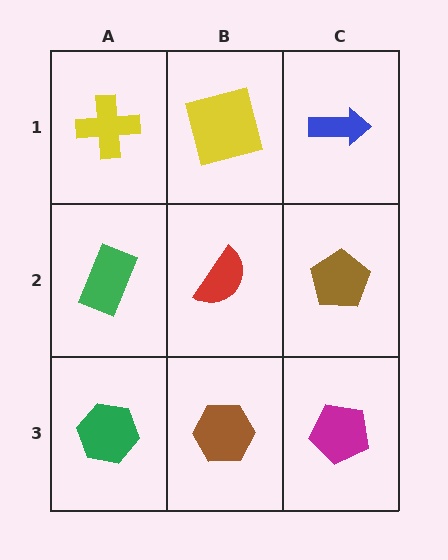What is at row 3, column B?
A brown hexagon.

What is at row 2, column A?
A green rectangle.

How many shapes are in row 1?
3 shapes.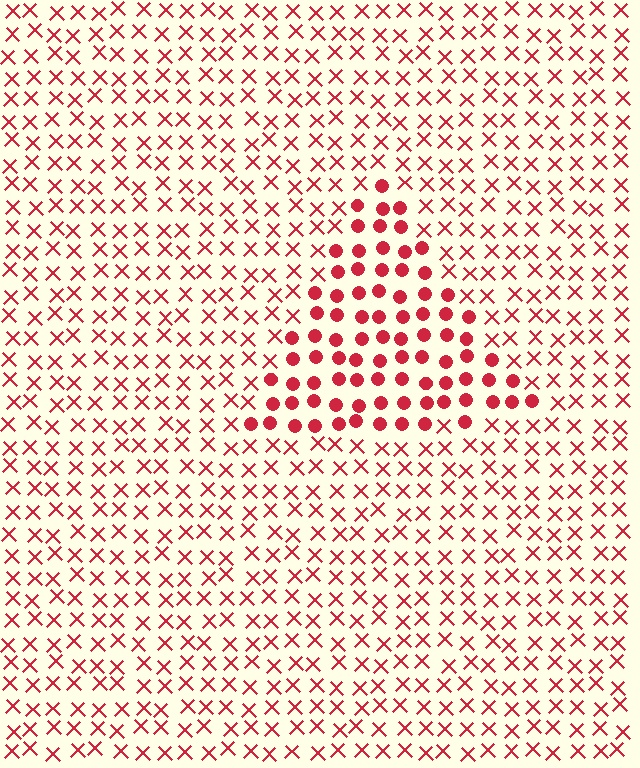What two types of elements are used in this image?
The image uses circles inside the triangle region and X marks outside it.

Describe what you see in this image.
The image is filled with small red elements arranged in a uniform grid. A triangle-shaped region contains circles, while the surrounding area contains X marks. The boundary is defined purely by the change in element shape.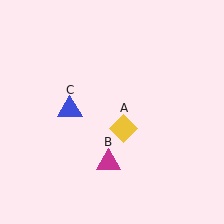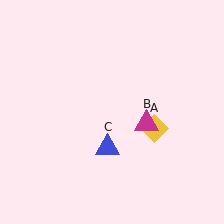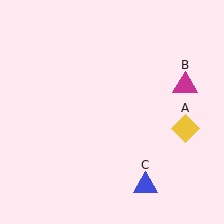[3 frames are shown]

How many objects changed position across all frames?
3 objects changed position: yellow diamond (object A), magenta triangle (object B), blue triangle (object C).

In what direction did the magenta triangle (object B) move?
The magenta triangle (object B) moved up and to the right.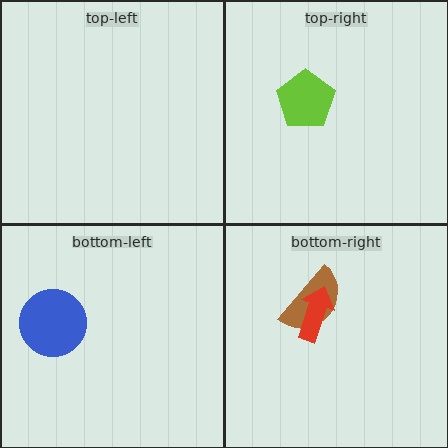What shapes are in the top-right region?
The lime pentagon.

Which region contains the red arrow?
The bottom-right region.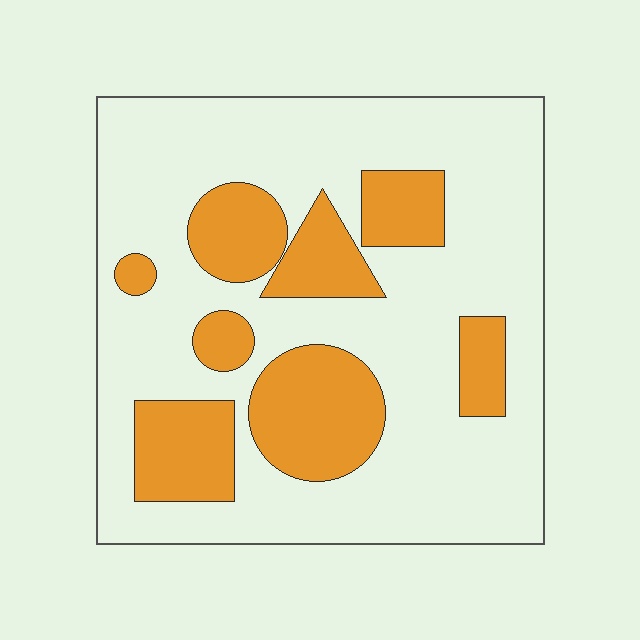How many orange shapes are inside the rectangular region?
8.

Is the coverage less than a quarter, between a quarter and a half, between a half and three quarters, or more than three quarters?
Between a quarter and a half.